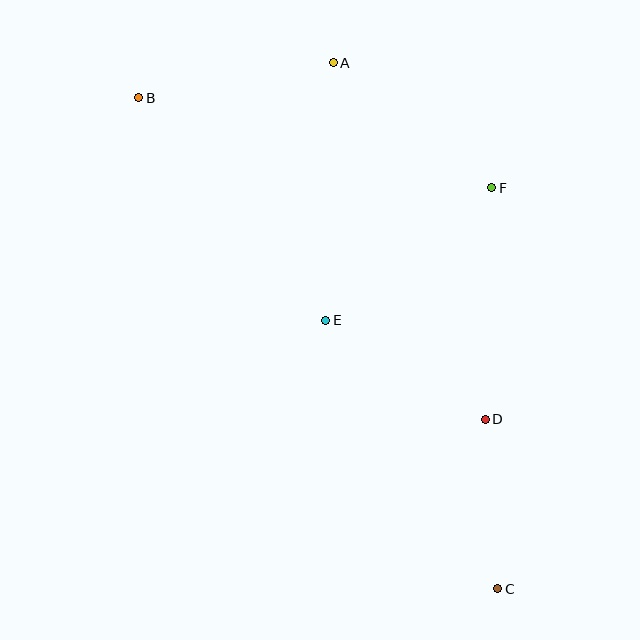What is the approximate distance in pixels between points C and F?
The distance between C and F is approximately 401 pixels.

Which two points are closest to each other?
Points C and D are closest to each other.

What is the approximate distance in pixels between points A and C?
The distance between A and C is approximately 551 pixels.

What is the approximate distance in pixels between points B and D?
The distance between B and D is approximately 472 pixels.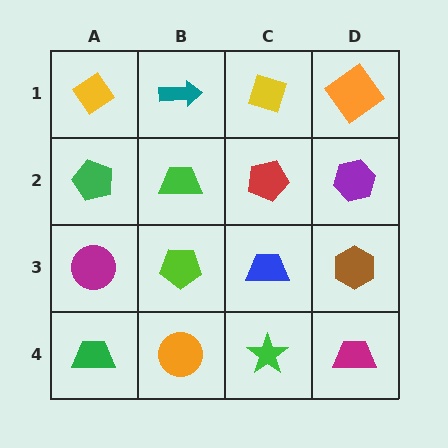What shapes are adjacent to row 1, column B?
A green trapezoid (row 2, column B), a yellow diamond (row 1, column A), a yellow diamond (row 1, column C).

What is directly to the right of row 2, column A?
A green trapezoid.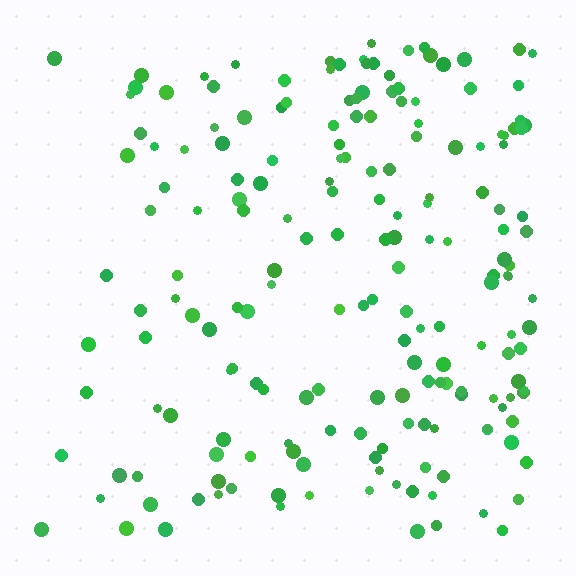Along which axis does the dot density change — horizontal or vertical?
Horizontal.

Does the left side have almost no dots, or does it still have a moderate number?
Still a moderate number, just noticeably fewer than the right.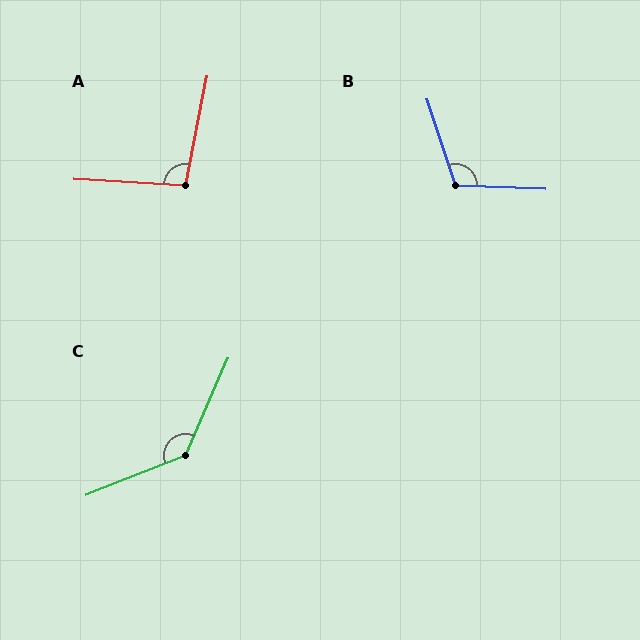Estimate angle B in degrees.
Approximately 111 degrees.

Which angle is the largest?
C, at approximately 135 degrees.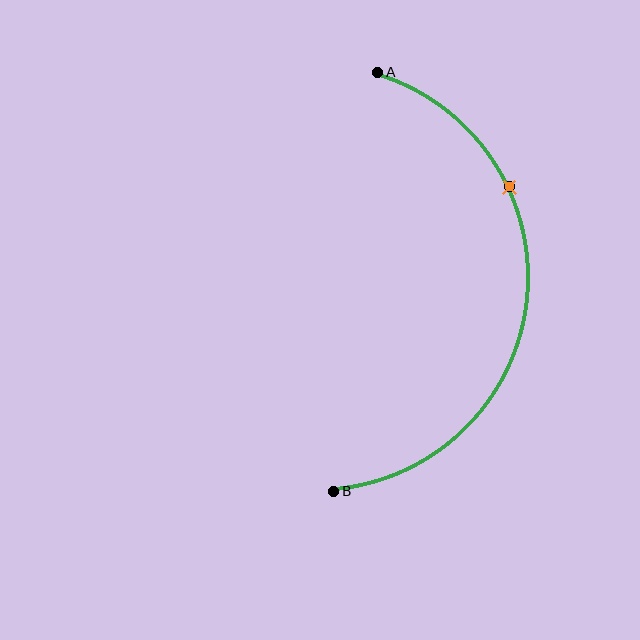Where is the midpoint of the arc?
The arc midpoint is the point on the curve farthest from the straight line joining A and B. It sits to the right of that line.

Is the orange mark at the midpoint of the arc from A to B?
No. The orange mark lies on the arc but is closer to endpoint A. The arc midpoint would be at the point on the curve equidistant along the arc from both A and B.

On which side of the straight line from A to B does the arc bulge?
The arc bulges to the right of the straight line connecting A and B.